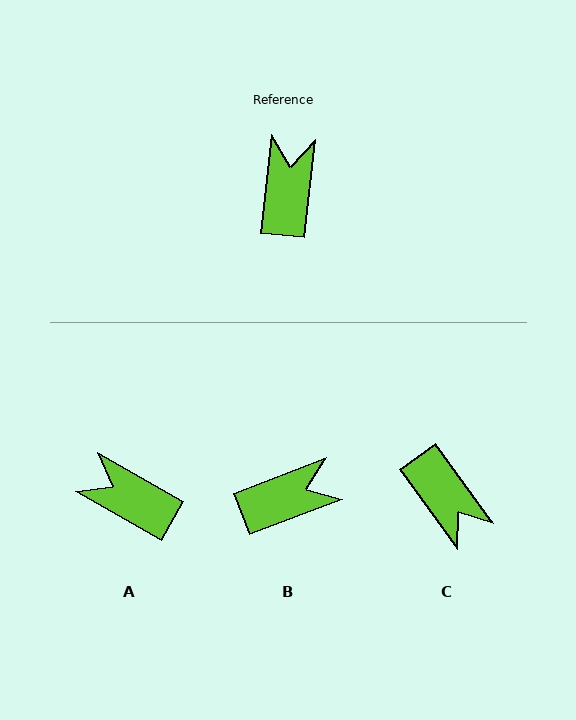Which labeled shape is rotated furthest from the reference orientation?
C, about 138 degrees away.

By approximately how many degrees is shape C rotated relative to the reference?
Approximately 138 degrees clockwise.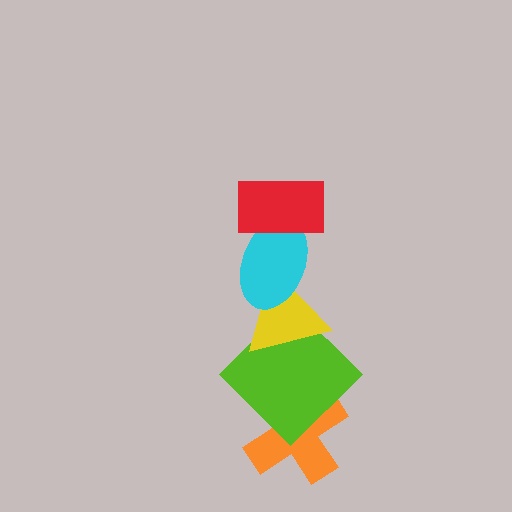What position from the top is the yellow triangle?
The yellow triangle is 3rd from the top.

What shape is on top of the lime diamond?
The yellow triangle is on top of the lime diamond.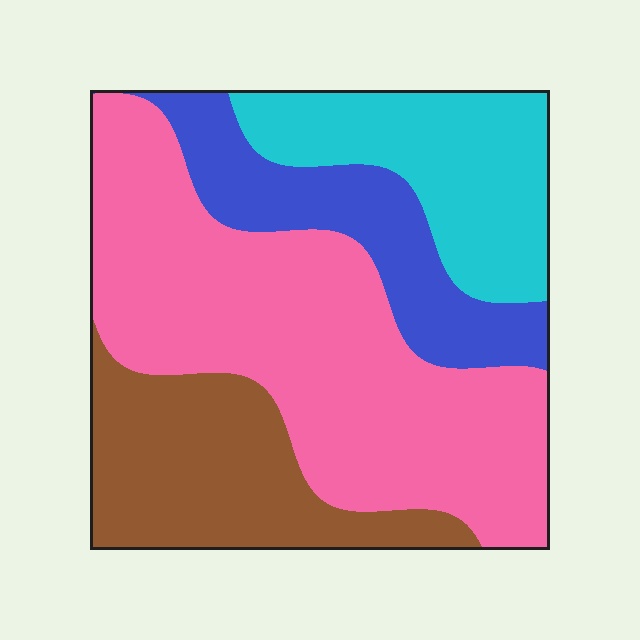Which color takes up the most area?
Pink, at roughly 45%.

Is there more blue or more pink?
Pink.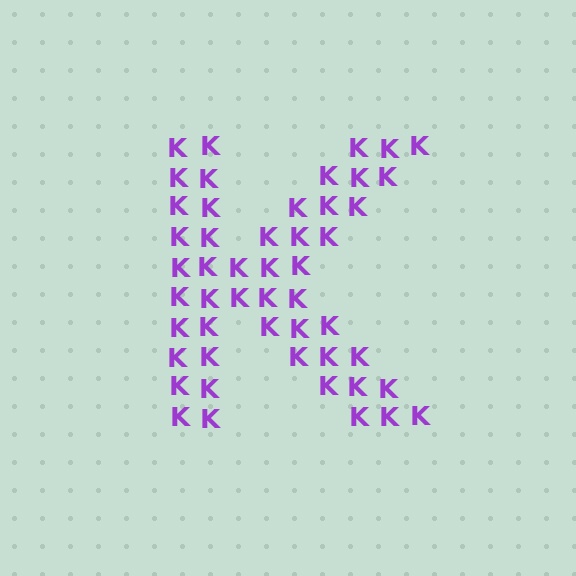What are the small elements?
The small elements are letter K's.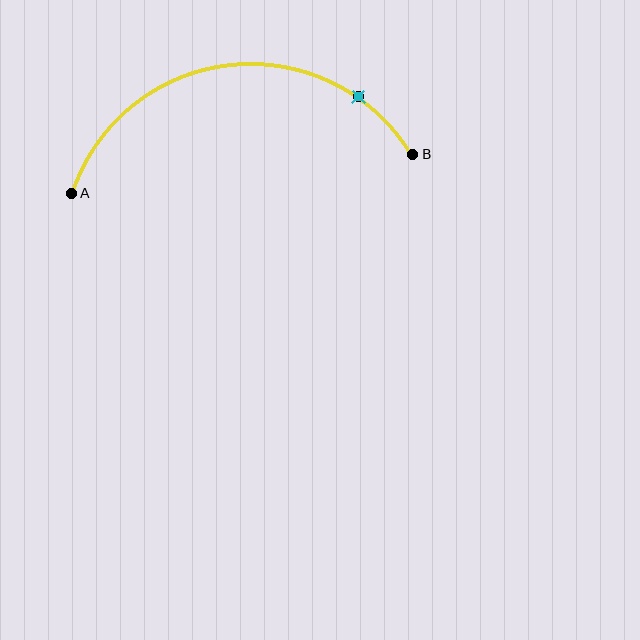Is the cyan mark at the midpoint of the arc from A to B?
No. The cyan mark lies on the arc but is closer to endpoint B. The arc midpoint would be at the point on the curve equidistant along the arc from both A and B.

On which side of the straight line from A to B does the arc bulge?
The arc bulges above the straight line connecting A and B.